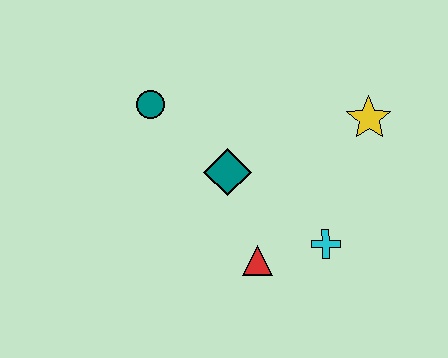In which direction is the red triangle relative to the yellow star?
The red triangle is below the yellow star.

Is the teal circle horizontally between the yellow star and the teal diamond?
No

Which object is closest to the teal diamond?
The red triangle is closest to the teal diamond.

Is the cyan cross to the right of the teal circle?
Yes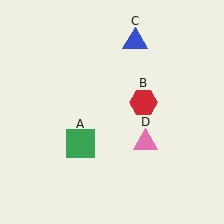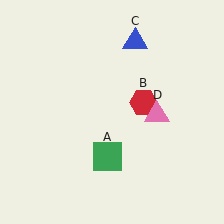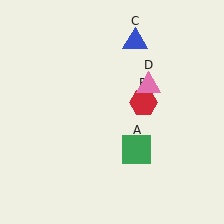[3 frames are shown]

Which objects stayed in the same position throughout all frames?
Red hexagon (object B) and blue triangle (object C) remained stationary.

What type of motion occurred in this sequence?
The green square (object A), pink triangle (object D) rotated counterclockwise around the center of the scene.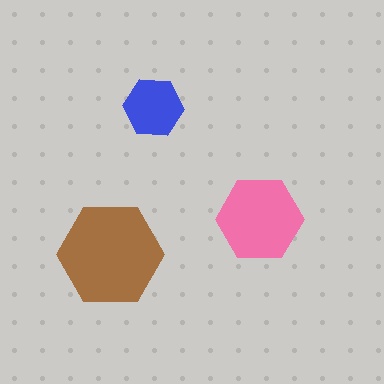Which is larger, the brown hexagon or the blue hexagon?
The brown one.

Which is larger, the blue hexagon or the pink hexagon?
The pink one.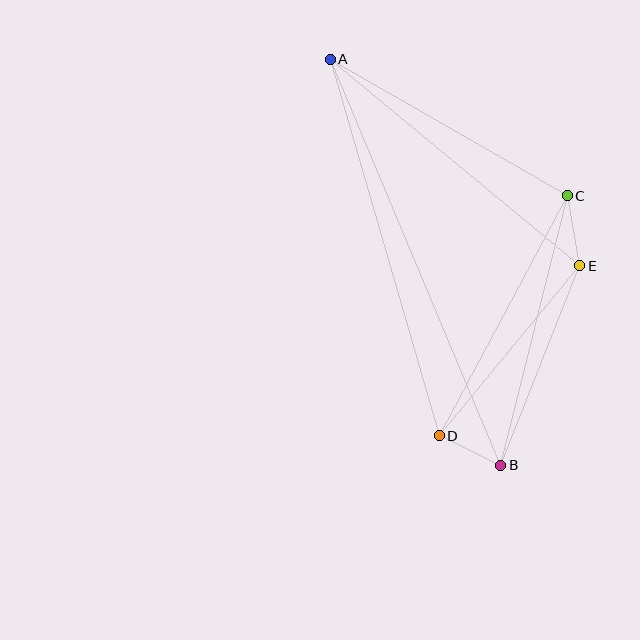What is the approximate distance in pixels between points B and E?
The distance between B and E is approximately 214 pixels.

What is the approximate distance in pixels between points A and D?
The distance between A and D is approximately 392 pixels.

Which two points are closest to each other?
Points B and D are closest to each other.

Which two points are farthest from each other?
Points A and B are farthest from each other.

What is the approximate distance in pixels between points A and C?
The distance between A and C is approximately 273 pixels.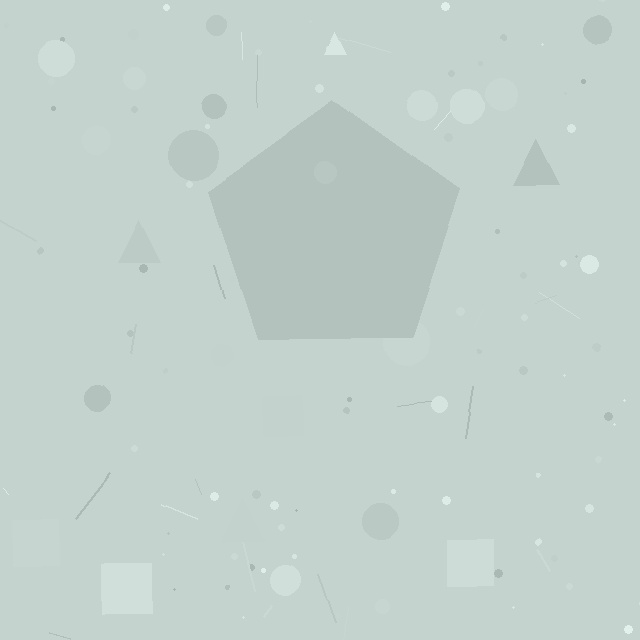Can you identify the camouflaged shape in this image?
The camouflaged shape is a pentagon.